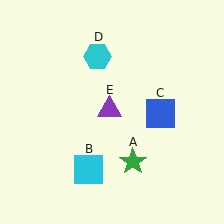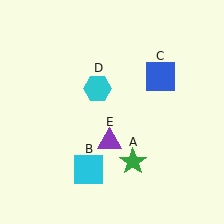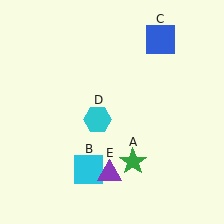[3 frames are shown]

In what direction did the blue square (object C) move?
The blue square (object C) moved up.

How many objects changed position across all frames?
3 objects changed position: blue square (object C), cyan hexagon (object D), purple triangle (object E).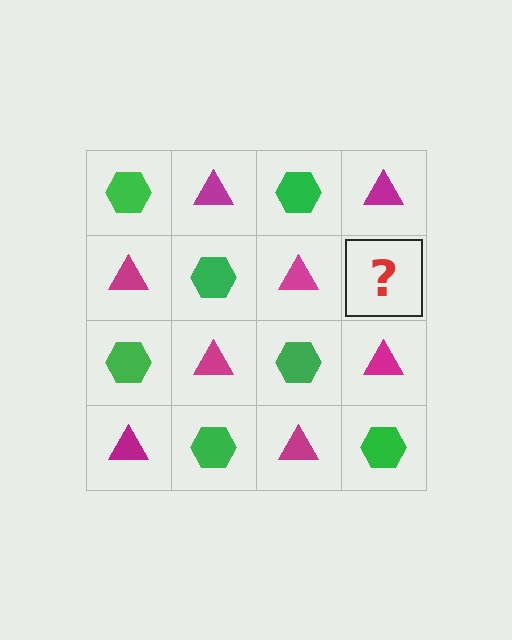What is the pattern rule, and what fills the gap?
The rule is that it alternates green hexagon and magenta triangle in a checkerboard pattern. The gap should be filled with a green hexagon.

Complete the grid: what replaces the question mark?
The question mark should be replaced with a green hexagon.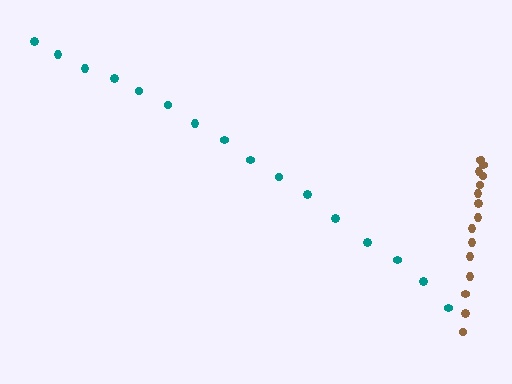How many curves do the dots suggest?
There are 2 distinct paths.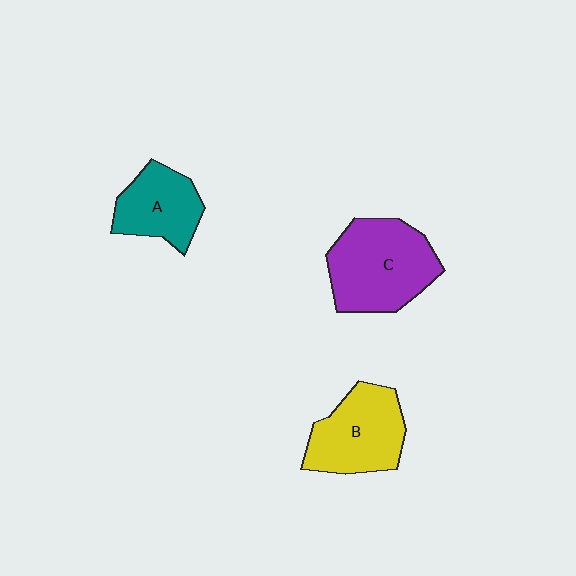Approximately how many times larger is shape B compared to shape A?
Approximately 1.3 times.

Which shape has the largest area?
Shape C (purple).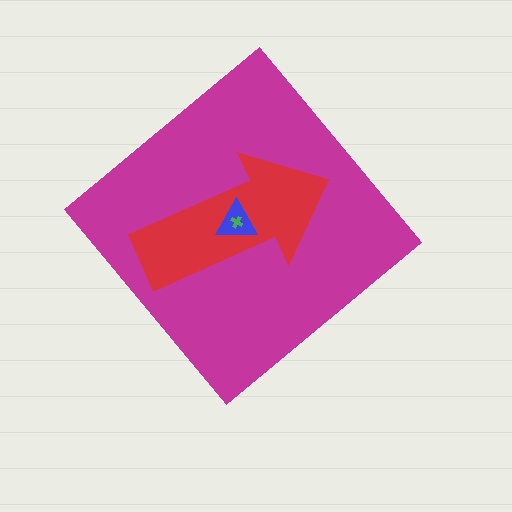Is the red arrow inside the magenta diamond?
Yes.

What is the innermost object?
The green cross.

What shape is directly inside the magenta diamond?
The red arrow.